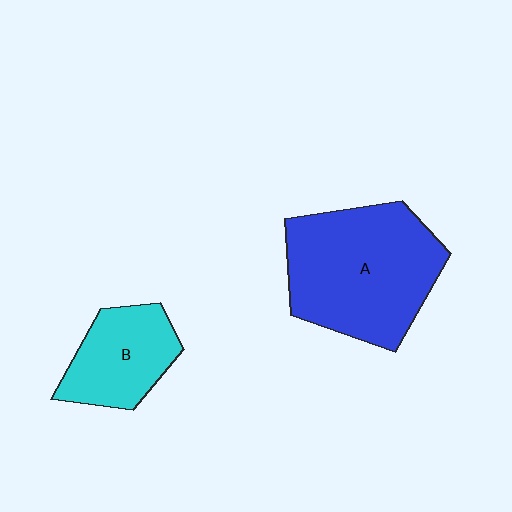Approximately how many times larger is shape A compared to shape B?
Approximately 2.0 times.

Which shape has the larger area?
Shape A (blue).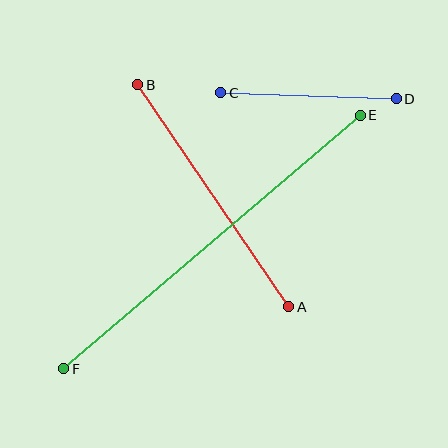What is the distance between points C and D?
The distance is approximately 176 pixels.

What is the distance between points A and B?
The distance is approximately 269 pixels.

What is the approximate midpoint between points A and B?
The midpoint is at approximately (213, 196) pixels.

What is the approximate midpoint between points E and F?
The midpoint is at approximately (212, 242) pixels.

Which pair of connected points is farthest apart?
Points E and F are farthest apart.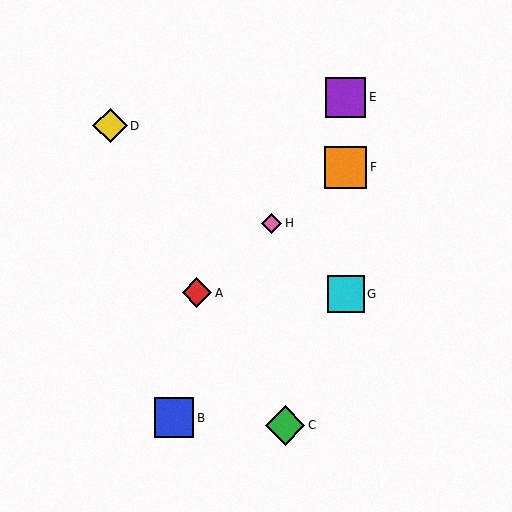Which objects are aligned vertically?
Objects E, F, G are aligned vertically.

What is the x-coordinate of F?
Object F is at x≈346.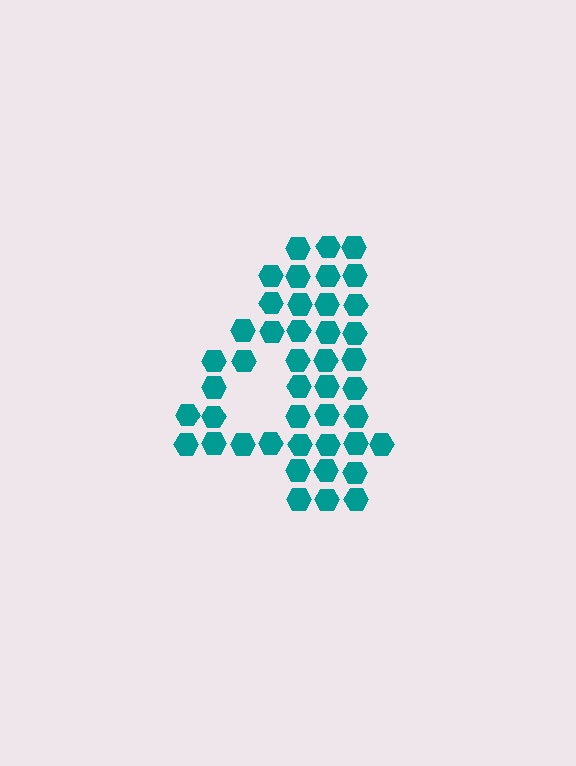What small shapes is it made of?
It is made of small hexagons.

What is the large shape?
The large shape is the digit 4.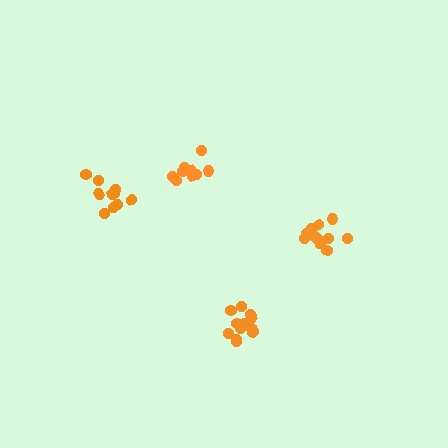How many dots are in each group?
Group 1: 9 dots, Group 2: 12 dots, Group 3: 10 dots, Group 4: 11 dots (42 total).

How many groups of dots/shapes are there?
There are 4 groups.